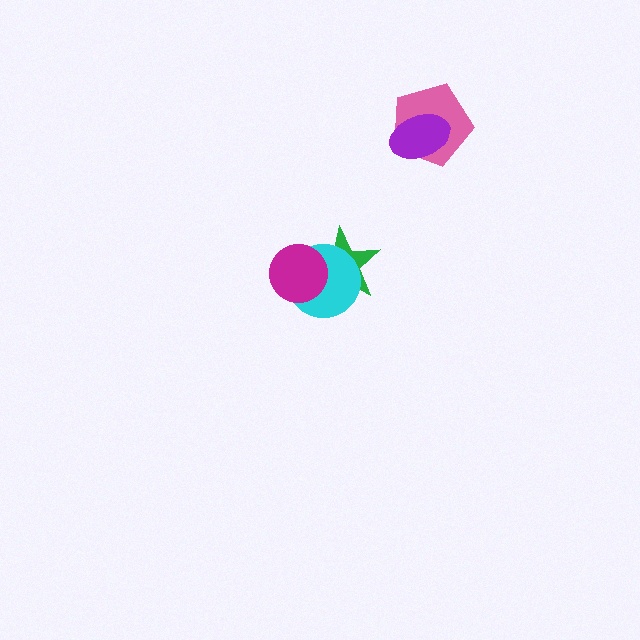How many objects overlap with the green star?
2 objects overlap with the green star.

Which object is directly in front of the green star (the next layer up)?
The cyan circle is directly in front of the green star.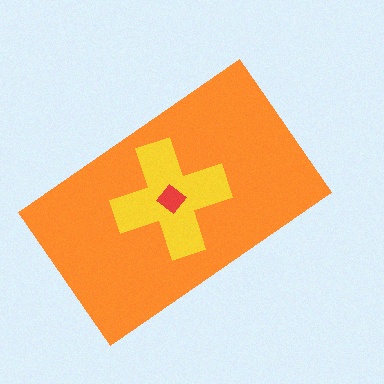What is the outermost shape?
The orange rectangle.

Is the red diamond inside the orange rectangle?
Yes.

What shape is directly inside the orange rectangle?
The yellow cross.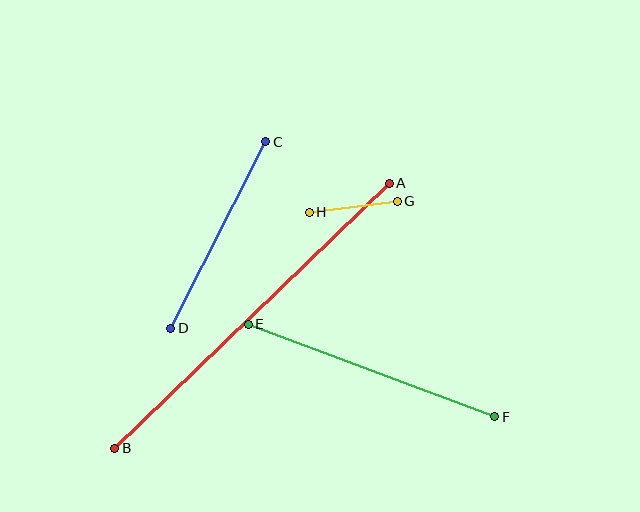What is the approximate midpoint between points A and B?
The midpoint is at approximately (252, 316) pixels.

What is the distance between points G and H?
The distance is approximately 89 pixels.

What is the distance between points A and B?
The distance is approximately 382 pixels.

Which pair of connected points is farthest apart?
Points A and B are farthest apart.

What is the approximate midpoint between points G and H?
The midpoint is at approximately (353, 207) pixels.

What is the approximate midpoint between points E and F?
The midpoint is at approximately (371, 371) pixels.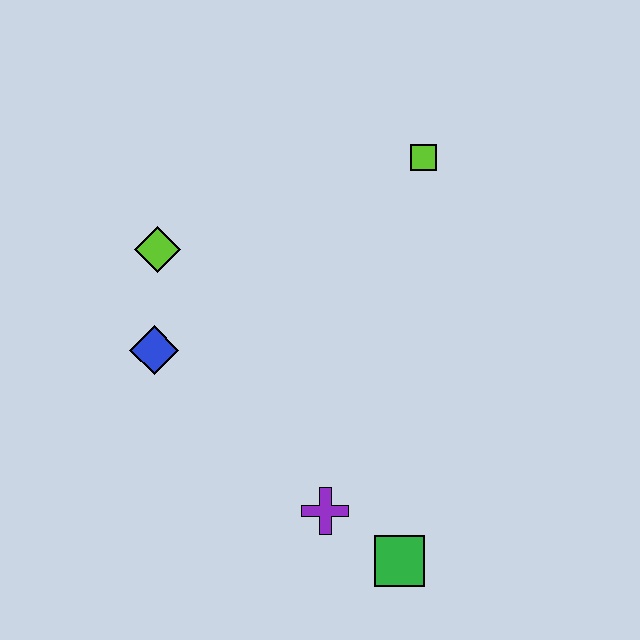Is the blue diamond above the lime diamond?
No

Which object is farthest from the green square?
The lime square is farthest from the green square.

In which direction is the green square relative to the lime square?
The green square is below the lime square.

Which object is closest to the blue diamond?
The lime diamond is closest to the blue diamond.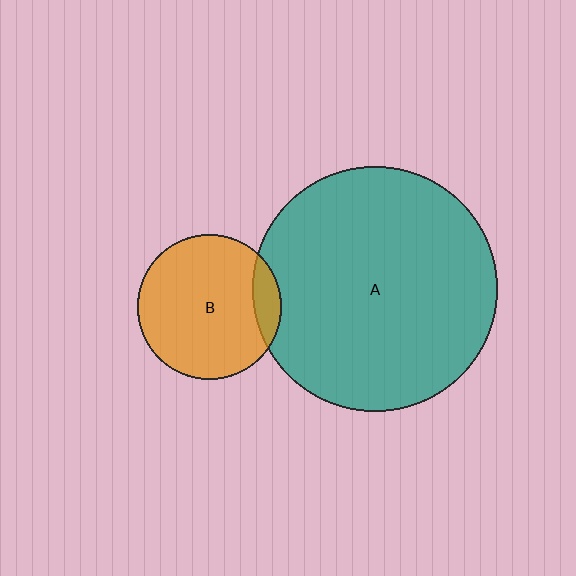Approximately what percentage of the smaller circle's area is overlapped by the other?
Approximately 10%.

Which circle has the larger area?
Circle A (teal).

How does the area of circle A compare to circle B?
Approximately 2.9 times.